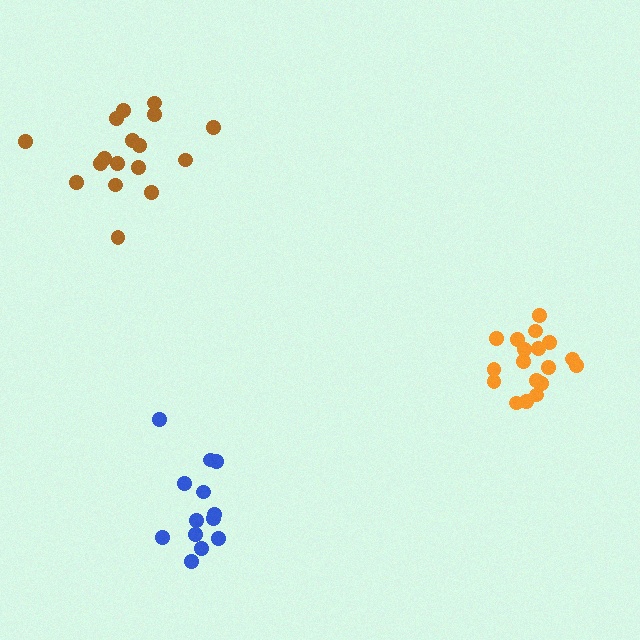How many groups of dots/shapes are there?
There are 3 groups.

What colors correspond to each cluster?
The clusters are colored: blue, brown, orange.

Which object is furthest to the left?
The brown cluster is leftmost.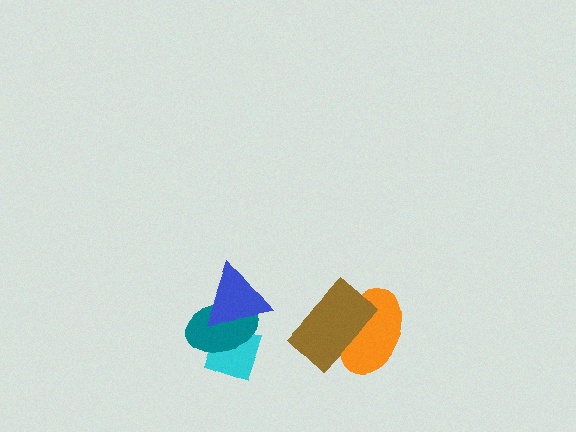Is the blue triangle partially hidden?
No, no other shape covers it.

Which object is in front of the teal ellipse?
The blue triangle is in front of the teal ellipse.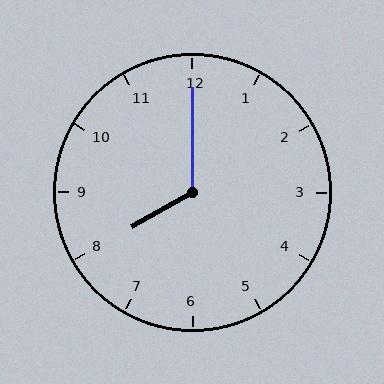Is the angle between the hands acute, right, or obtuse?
It is obtuse.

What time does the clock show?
8:00.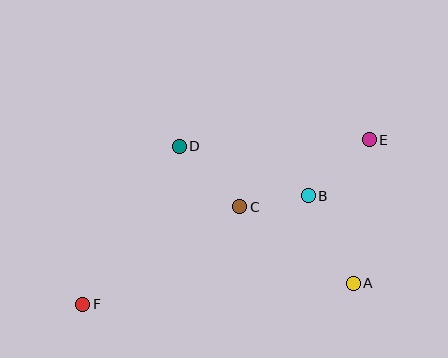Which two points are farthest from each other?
Points E and F are farthest from each other.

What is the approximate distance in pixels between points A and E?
The distance between A and E is approximately 145 pixels.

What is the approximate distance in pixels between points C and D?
The distance between C and D is approximately 86 pixels.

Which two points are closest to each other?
Points B and C are closest to each other.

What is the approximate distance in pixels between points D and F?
The distance between D and F is approximately 185 pixels.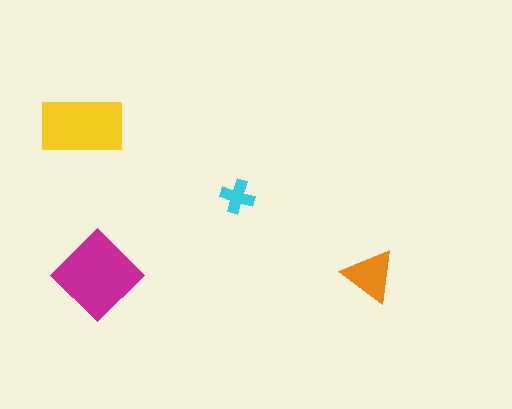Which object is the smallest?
The cyan cross.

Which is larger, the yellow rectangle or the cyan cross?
The yellow rectangle.